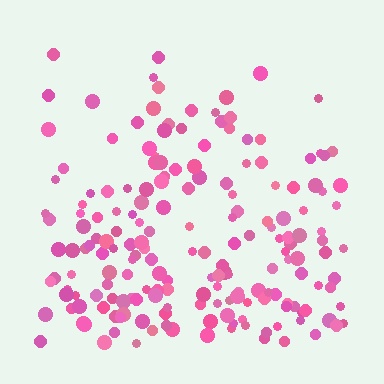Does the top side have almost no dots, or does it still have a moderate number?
Still a moderate number, just noticeably fewer than the bottom.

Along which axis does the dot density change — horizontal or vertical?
Vertical.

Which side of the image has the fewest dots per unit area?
The top.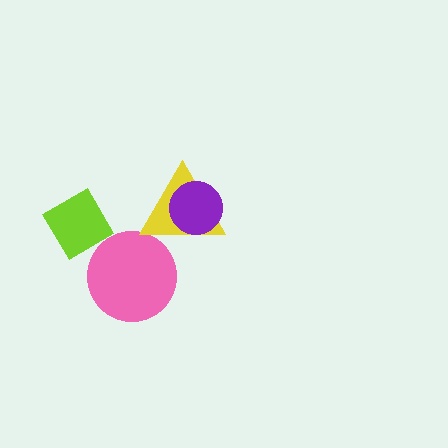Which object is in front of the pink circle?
The yellow triangle is in front of the pink circle.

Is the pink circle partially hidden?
Yes, it is partially covered by another shape.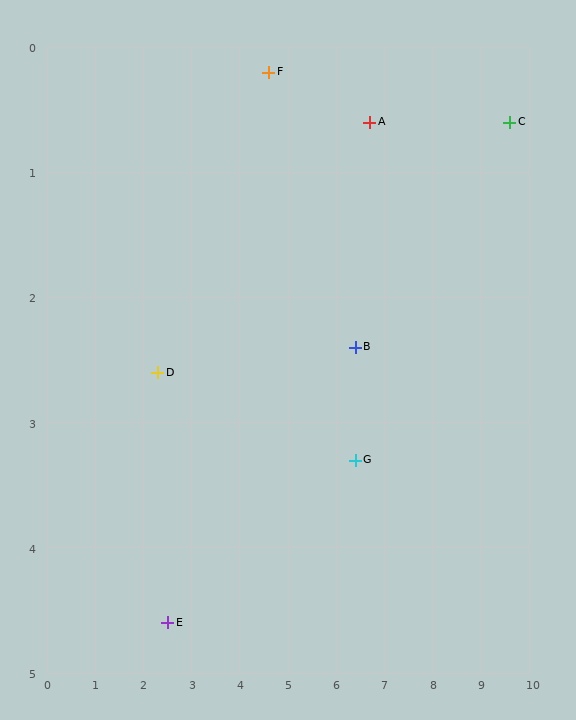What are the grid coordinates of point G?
Point G is at approximately (6.4, 3.3).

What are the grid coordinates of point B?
Point B is at approximately (6.4, 2.4).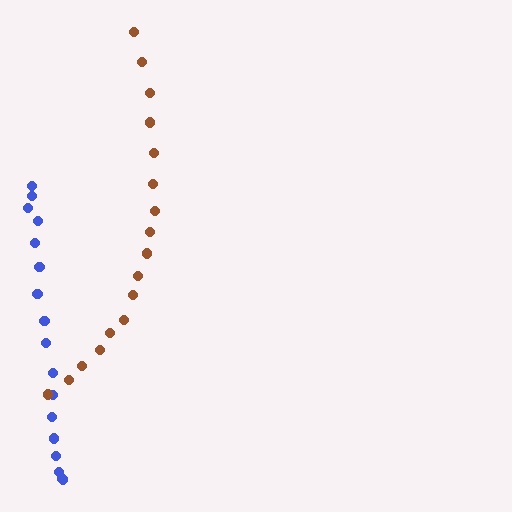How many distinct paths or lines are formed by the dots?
There are 2 distinct paths.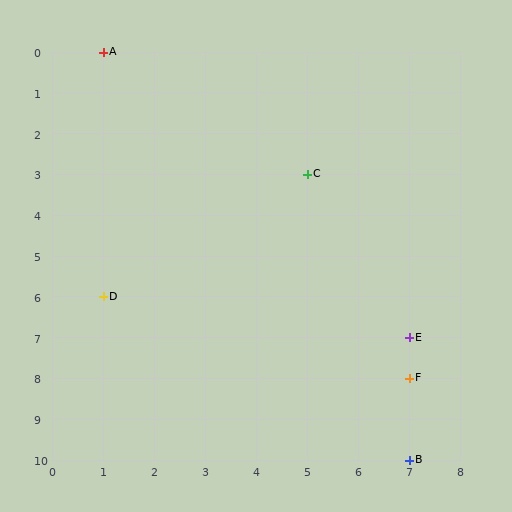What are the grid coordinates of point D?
Point D is at grid coordinates (1, 6).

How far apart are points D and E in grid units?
Points D and E are 6 columns and 1 row apart (about 6.1 grid units diagonally).